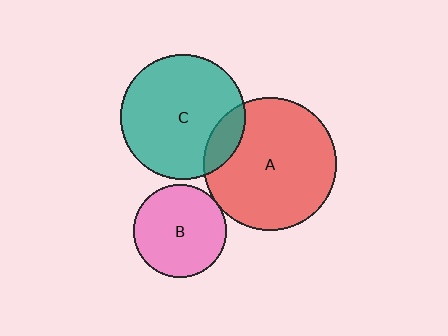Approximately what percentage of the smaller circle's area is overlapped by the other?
Approximately 5%.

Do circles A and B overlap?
Yes.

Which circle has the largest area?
Circle A (red).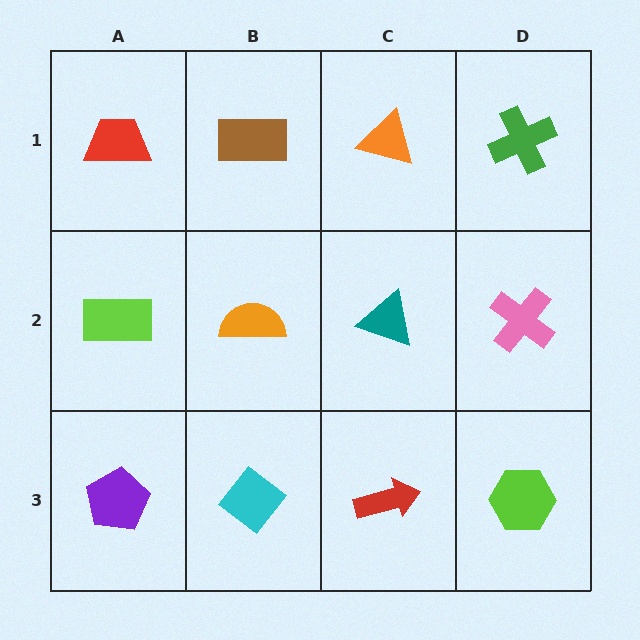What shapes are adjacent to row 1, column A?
A lime rectangle (row 2, column A), a brown rectangle (row 1, column B).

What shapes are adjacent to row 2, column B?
A brown rectangle (row 1, column B), a cyan diamond (row 3, column B), a lime rectangle (row 2, column A), a teal triangle (row 2, column C).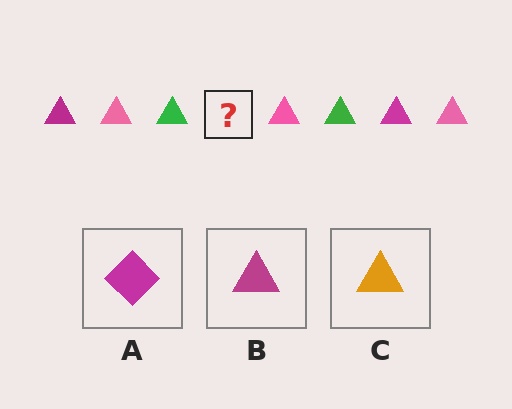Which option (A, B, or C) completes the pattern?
B.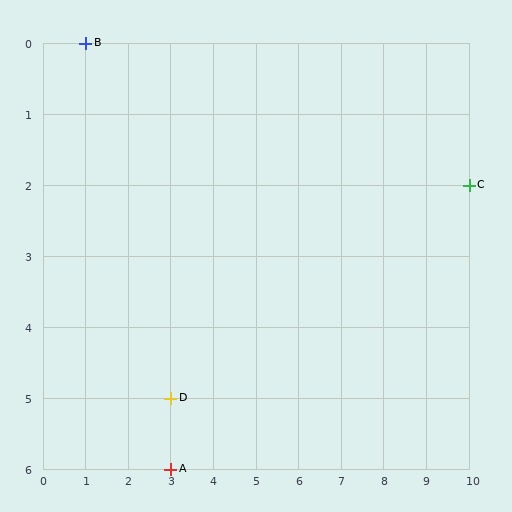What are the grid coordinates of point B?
Point B is at grid coordinates (1, 0).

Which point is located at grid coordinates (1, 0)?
Point B is at (1, 0).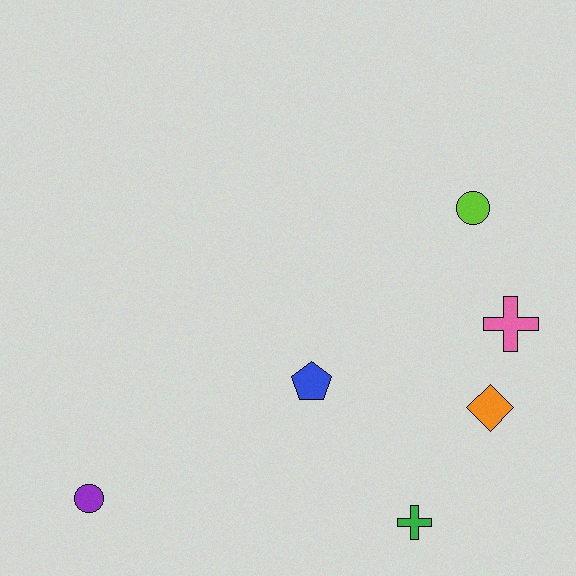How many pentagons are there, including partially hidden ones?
There is 1 pentagon.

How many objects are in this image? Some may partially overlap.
There are 6 objects.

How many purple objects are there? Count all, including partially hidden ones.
There is 1 purple object.